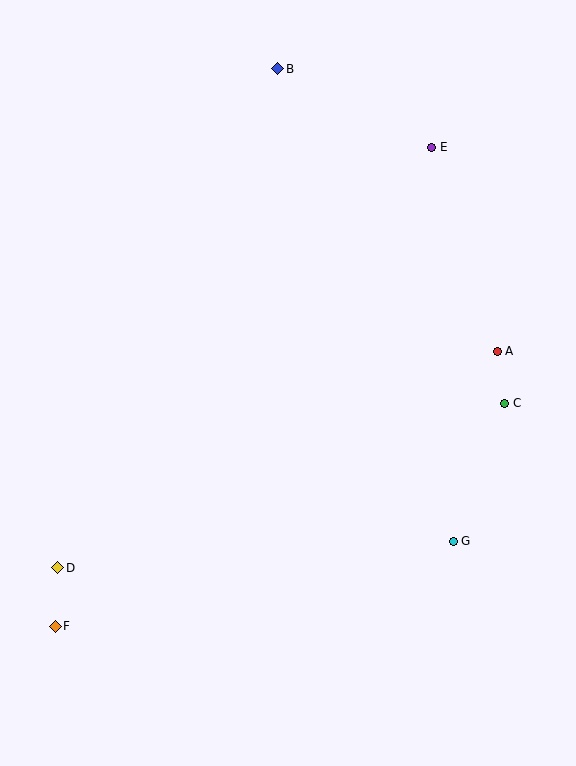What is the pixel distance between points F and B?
The distance between F and B is 600 pixels.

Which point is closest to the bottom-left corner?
Point F is closest to the bottom-left corner.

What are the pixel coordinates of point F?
Point F is at (55, 626).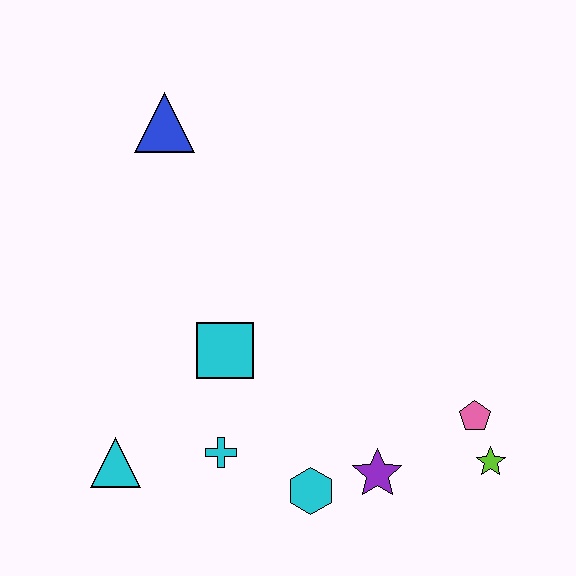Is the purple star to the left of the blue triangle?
No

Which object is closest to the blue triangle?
The cyan square is closest to the blue triangle.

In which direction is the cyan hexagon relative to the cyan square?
The cyan hexagon is below the cyan square.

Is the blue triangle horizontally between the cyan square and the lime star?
No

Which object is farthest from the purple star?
The blue triangle is farthest from the purple star.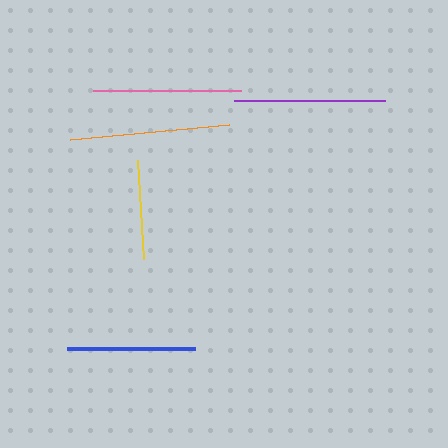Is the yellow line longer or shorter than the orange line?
The orange line is longer than the yellow line.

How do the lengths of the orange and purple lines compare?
The orange and purple lines are approximately the same length.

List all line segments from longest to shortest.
From longest to shortest: orange, purple, pink, blue, yellow.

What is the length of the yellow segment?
The yellow segment is approximately 99 pixels long.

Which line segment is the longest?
The orange line is the longest at approximately 160 pixels.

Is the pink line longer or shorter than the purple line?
The purple line is longer than the pink line.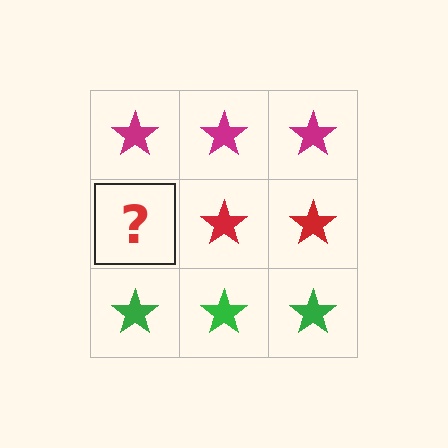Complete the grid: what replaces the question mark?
The question mark should be replaced with a red star.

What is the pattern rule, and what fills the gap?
The rule is that each row has a consistent color. The gap should be filled with a red star.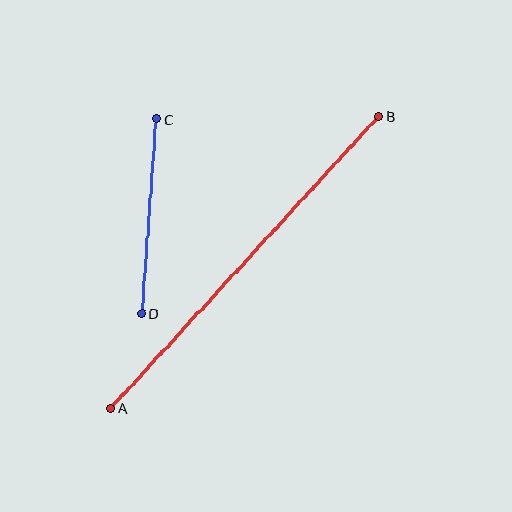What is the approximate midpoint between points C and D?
The midpoint is at approximately (149, 216) pixels.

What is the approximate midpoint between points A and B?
The midpoint is at approximately (245, 262) pixels.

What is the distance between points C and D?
The distance is approximately 195 pixels.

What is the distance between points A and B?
The distance is approximately 396 pixels.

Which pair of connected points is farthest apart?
Points A and B are farthest apart.